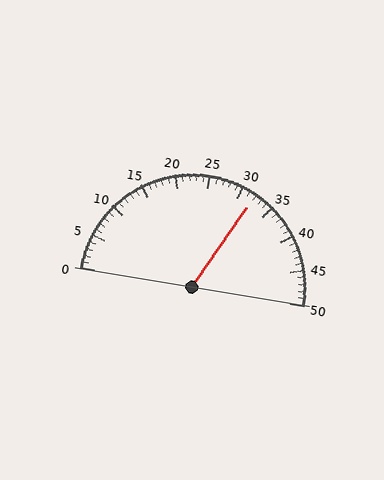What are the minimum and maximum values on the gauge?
The gauge ranges from 0 to 50.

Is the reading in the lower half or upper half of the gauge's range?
The reading is in the upper half of the range (0 to 50).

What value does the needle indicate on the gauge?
The needle indicates approximately 32.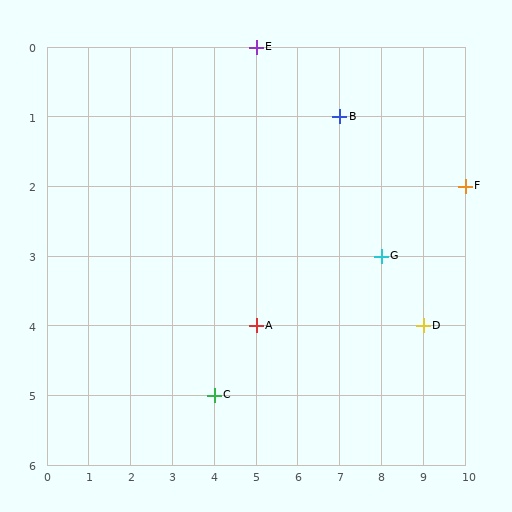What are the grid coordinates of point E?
Point E is at grid coordinates (5, 0).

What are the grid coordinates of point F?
Point F is at grid coordinates (10, 2).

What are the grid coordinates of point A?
Point A is at grid coordinates (5, 4).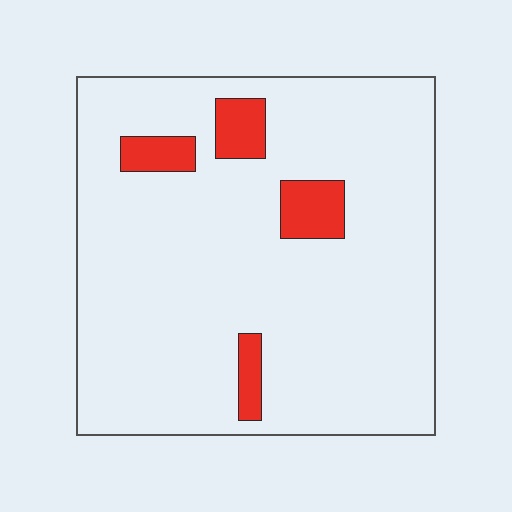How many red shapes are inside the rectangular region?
4.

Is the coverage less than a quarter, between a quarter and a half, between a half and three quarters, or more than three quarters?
Less than a quarter.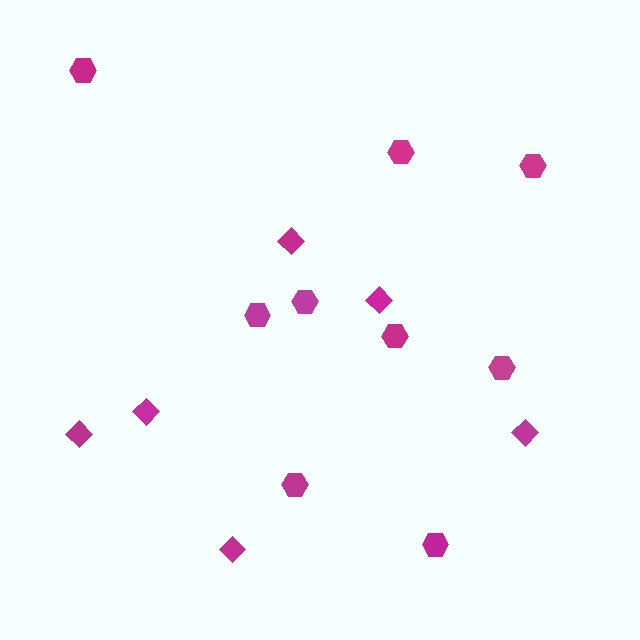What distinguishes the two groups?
There are 2 groups: one group of hexagons (9) and one group of diamonds (6).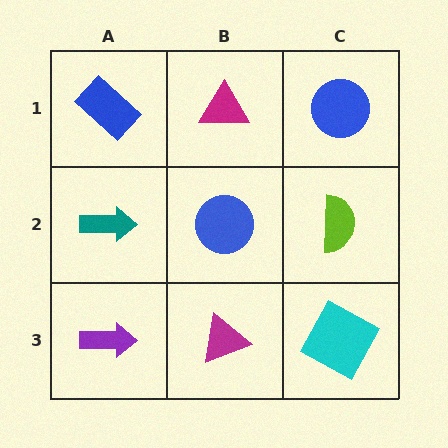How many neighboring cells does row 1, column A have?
2.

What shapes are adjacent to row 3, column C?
A lime semicircle (row 2, column C), a magenta triangle (row 3, column B).